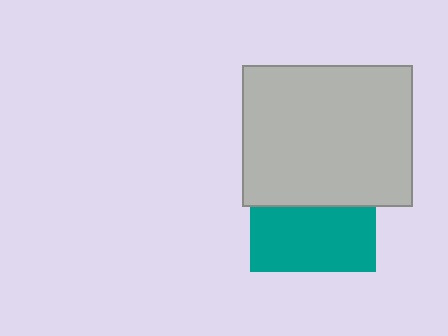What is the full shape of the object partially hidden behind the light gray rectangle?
The partially hidden object is a teal square.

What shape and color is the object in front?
The object in front is a light gray rectangle.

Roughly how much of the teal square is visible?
About half of it is visible (roughly 51%).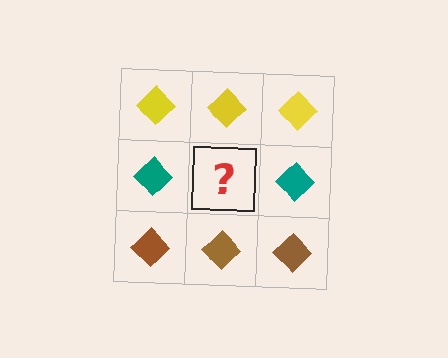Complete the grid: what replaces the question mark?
The question mark should be replaced with a teal diamond.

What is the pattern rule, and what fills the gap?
The rule is that each row has a consistent color. The gap should be filled with a teal diamond.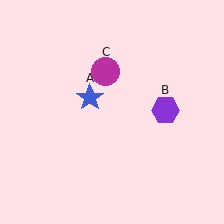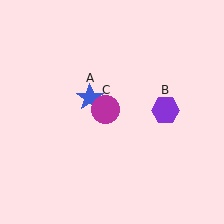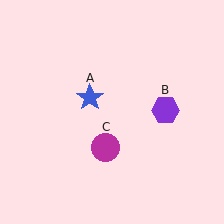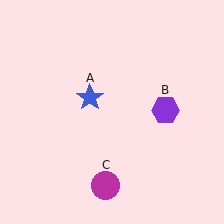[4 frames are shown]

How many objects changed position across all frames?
1 object changed position: magenta circle (object C).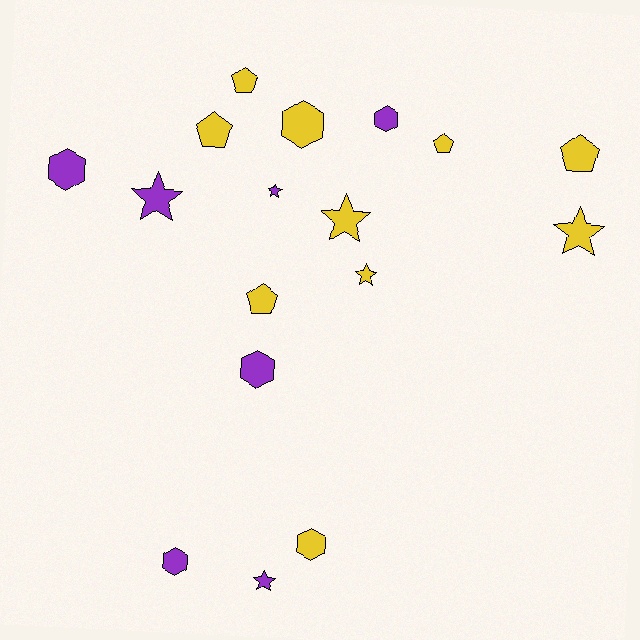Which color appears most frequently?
Yellow, with 10 objects.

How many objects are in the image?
There are 17 objects.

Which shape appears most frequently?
Hexagon, with 6 objects.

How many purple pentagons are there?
There are no purple pentagons.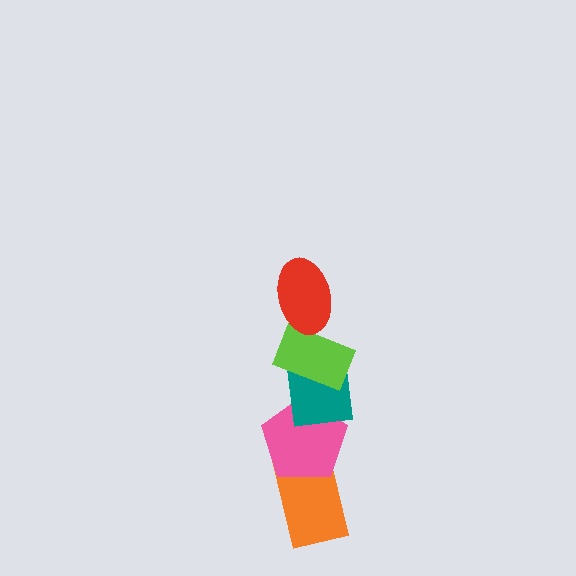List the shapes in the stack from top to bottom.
From top to bottom: the red ellipse, the lime rectangle, the teal square, the pink pentagon, the orange rectangle.